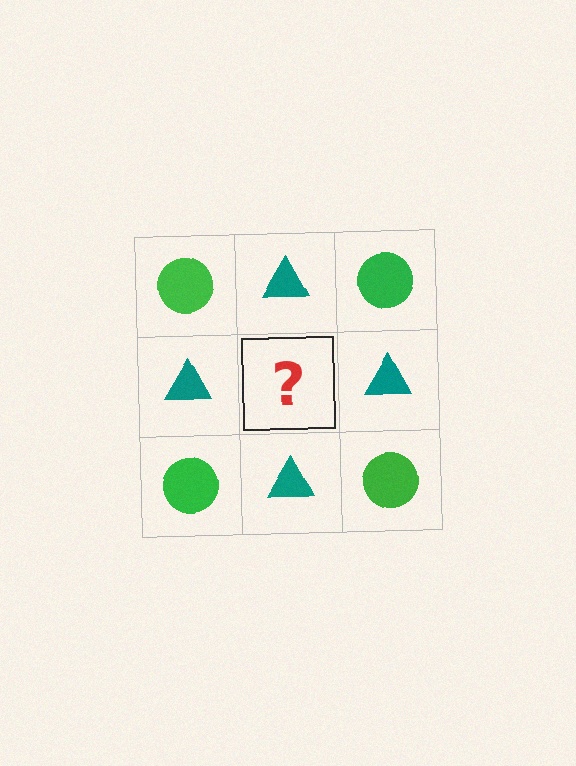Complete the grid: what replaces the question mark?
The question mark should be replaced with a green circle.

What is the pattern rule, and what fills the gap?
The rule is that it alternates green circle and teal triangle in a checkerboard pattern. The gap should be filled with a green circle.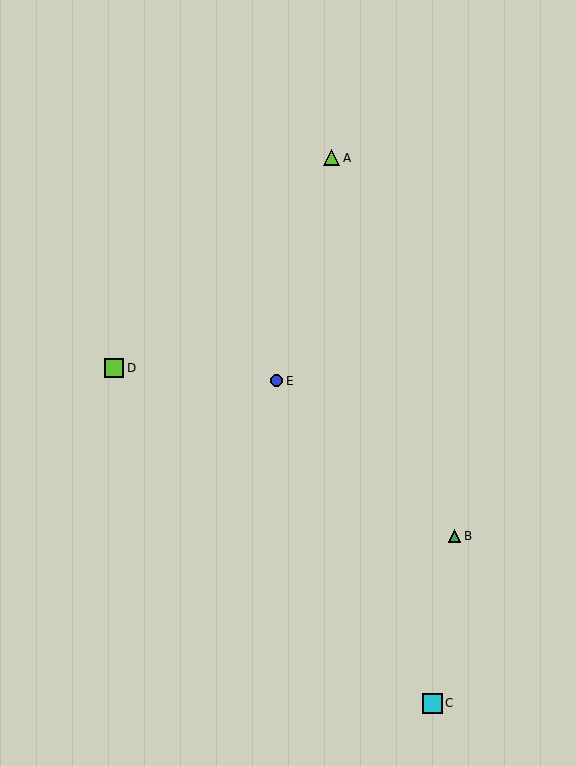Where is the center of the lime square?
The center of the lime square is at (114, 368).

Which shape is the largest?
The lime square (labeled D) is the largest.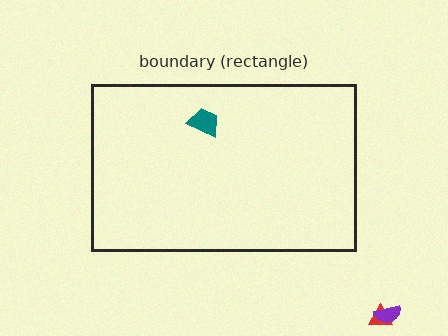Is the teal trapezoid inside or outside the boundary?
Inside.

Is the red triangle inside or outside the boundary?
Outside.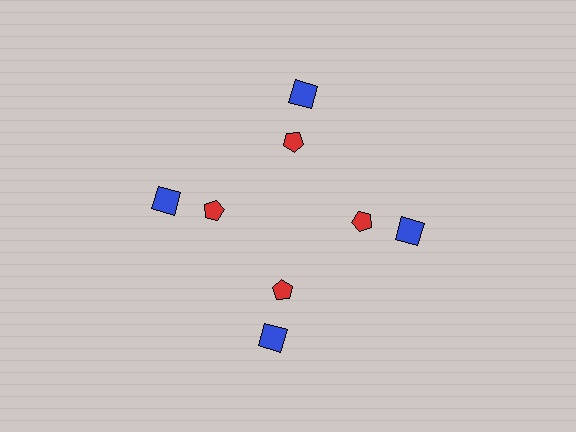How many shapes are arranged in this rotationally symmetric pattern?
There are 8 shapes, arranged in 4 groups of 2.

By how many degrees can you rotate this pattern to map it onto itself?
The pattern maps onto itself every 90 degrees of rotation.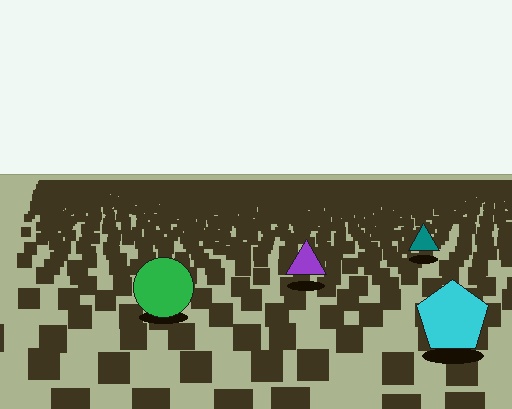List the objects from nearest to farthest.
From nearest to farthest: the cyan pentagon, the green circle, the purple triangle, the teal triangle.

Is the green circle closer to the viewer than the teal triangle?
Yes. The green circle is closer — you can tell from the texture gradient: the ground texture is coarser near it.